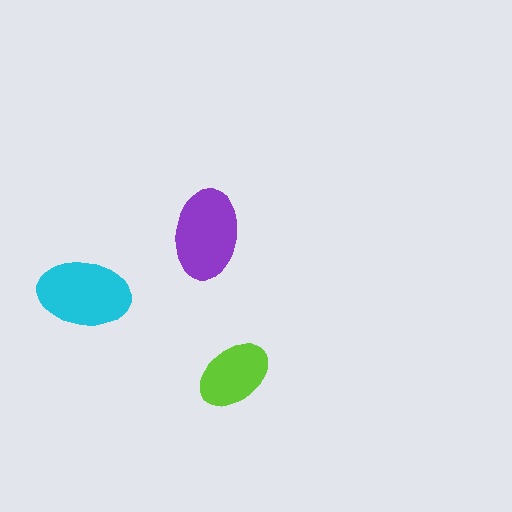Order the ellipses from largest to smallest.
the cyan one, the purple one, the lime one.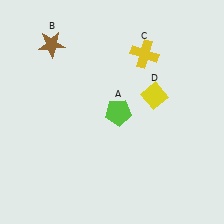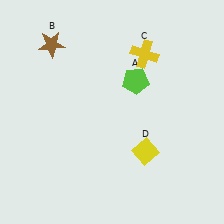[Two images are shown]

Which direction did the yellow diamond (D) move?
The yellow diamond (D) moved down.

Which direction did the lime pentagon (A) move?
The lime pentagon (A) moved up.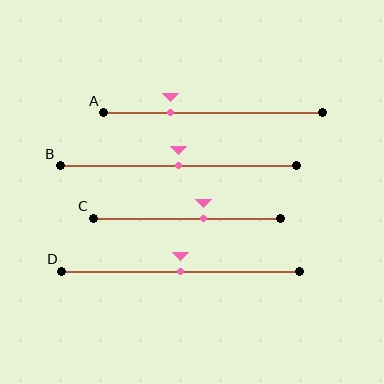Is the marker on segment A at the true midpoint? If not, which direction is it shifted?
No, the marker on segment A is shifted to the left by about 20% of the segment length.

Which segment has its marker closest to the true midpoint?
Segment B has its marker closest to the true midpoint.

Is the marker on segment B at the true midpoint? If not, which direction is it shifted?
Yes, the marker on segment B is at the true midpoint.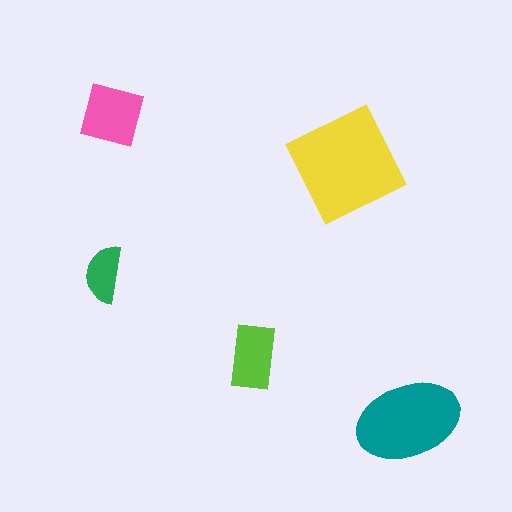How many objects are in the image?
There are 5 objects in the image.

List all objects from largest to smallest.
The yellow square, the teal ellipse, the pink square, the lime rectangle, the green semicircle.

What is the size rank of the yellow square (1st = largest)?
1st.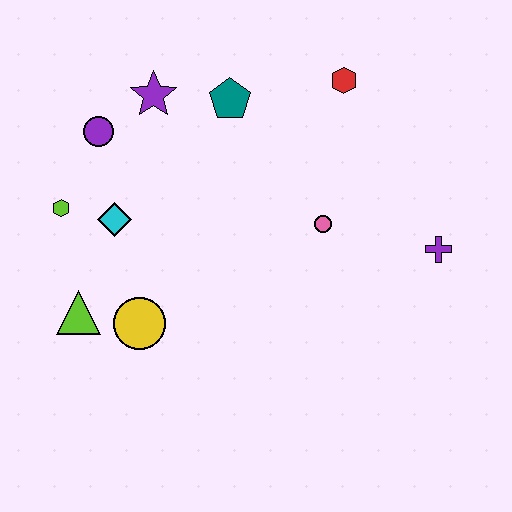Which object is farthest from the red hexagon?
The lime triangle is farthest from the red hexagon.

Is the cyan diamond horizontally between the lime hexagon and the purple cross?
Yes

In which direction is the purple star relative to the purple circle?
The purple star is to the right of the purple circle.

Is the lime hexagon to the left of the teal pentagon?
Yes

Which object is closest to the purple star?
The purple circle is closest to the purple star.